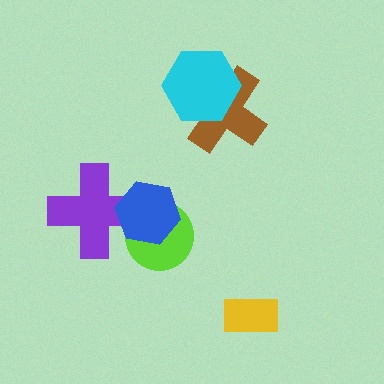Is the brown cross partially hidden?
Yes, it is partially covered by another shape.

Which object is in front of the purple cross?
The blue hexagon is in front of the purple cross.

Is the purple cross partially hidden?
Yes, it is partially covered by another shape.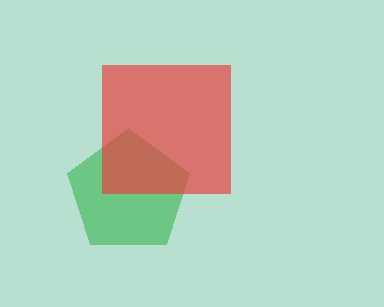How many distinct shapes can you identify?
There are 2 distinct shapes: a green pentagon, a red square.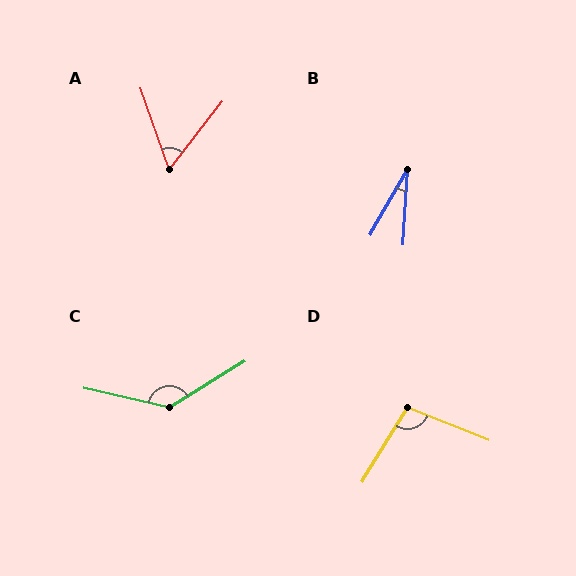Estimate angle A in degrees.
Approximately 58 degrees.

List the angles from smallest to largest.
B (27°), A (58°), D (99°), C (136°).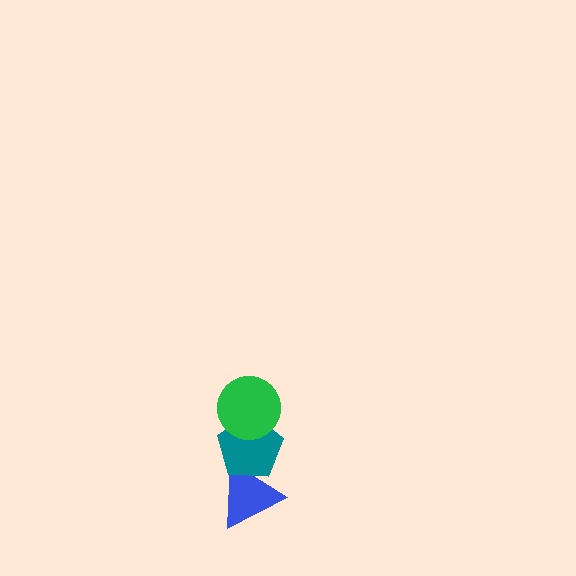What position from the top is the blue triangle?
The blue triangle is 3rd from the top.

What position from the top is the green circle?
The green circle is 1st from the top.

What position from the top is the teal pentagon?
The teal pentagon is 2nd from the top.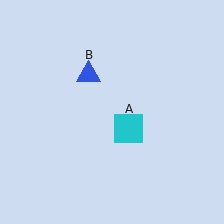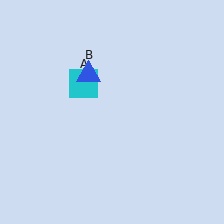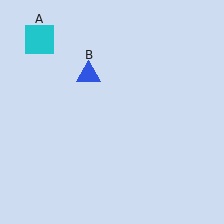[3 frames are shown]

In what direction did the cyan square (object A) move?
The cyan square (object A) moved up and to the left.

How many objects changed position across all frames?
1 object changed position: cyan square (object A).